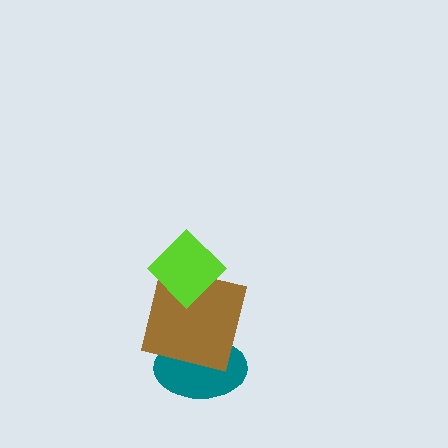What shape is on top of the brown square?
The lime diamond is on top of the brown square.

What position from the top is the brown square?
The brown square is 2nd from the top.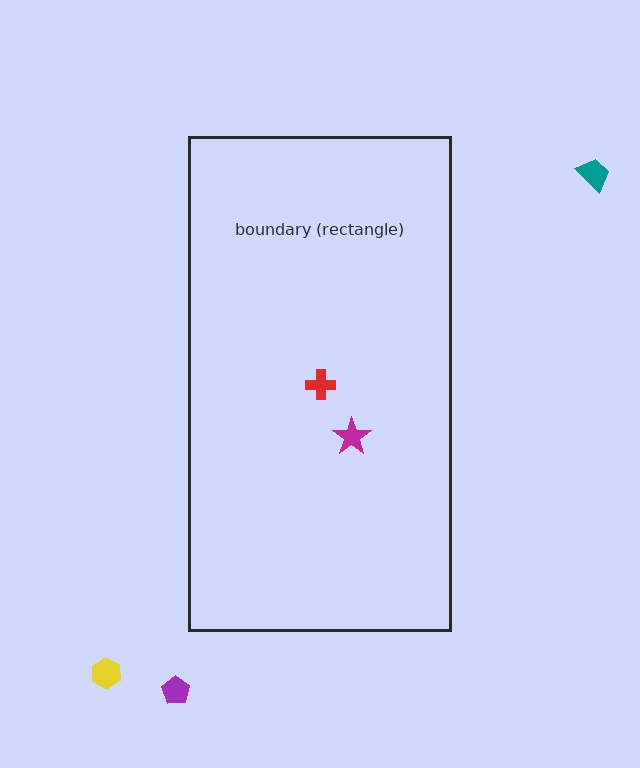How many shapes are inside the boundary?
2 inside, 3 outside.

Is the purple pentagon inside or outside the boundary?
Outside.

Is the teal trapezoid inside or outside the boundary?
Outside.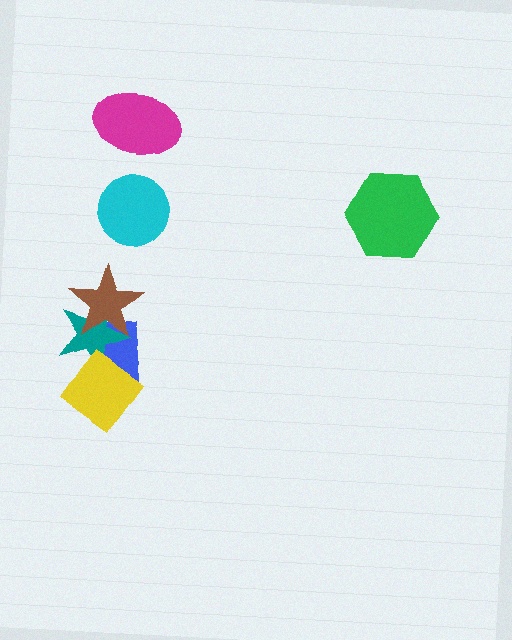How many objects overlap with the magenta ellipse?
0 objects overlap with the magenta ellipse.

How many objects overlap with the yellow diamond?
2 objects overlap with the yellow diamond.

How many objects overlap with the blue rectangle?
3 objects overlap with the blue rectangle.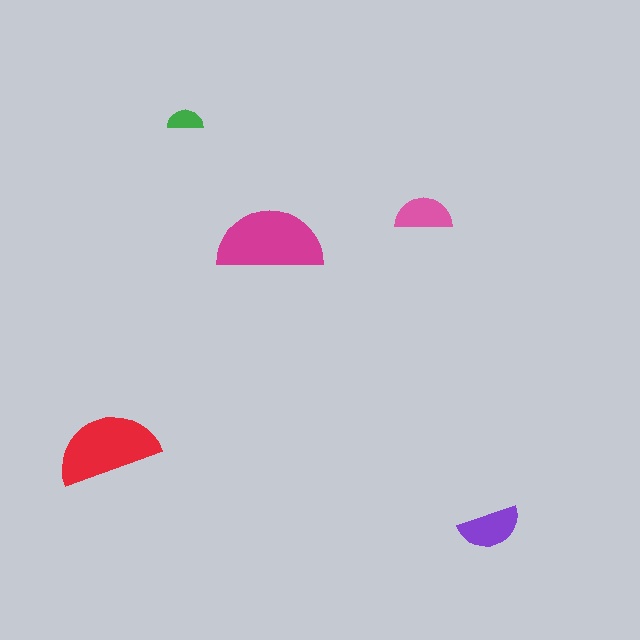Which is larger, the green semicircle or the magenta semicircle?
The magenta one.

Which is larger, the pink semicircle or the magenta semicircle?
The magenta one.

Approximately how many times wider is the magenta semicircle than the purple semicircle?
About 1.5 times wider.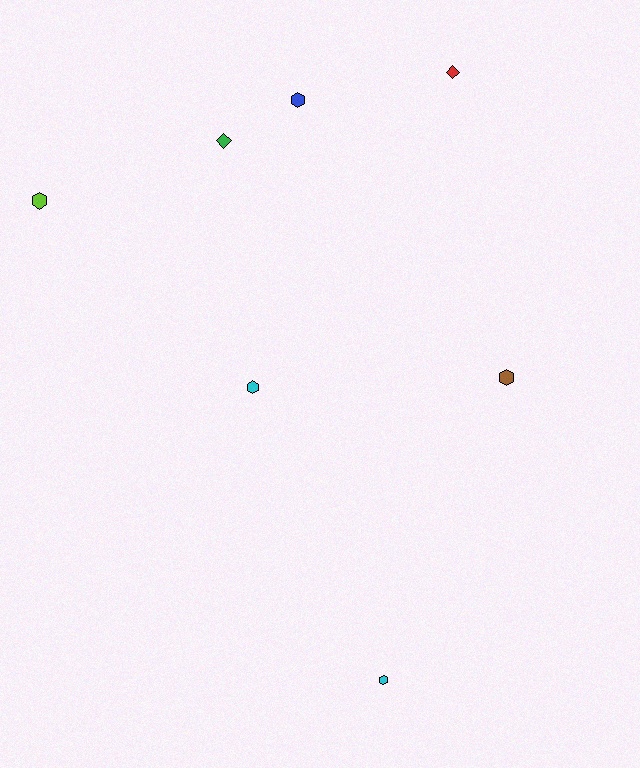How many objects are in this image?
There are 7 objects.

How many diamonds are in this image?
There are 2 diamonds.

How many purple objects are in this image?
There are no purple objects.